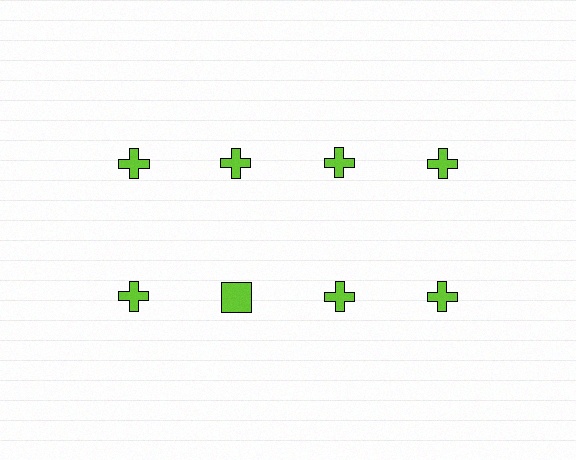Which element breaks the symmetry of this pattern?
The lime square in the second row, second from left column breaks the symmetry. All other shapes are lime crosses.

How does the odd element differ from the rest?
It has a different shape: square instead of cross.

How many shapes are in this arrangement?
There are 8 shapes arranged in a grid pattern.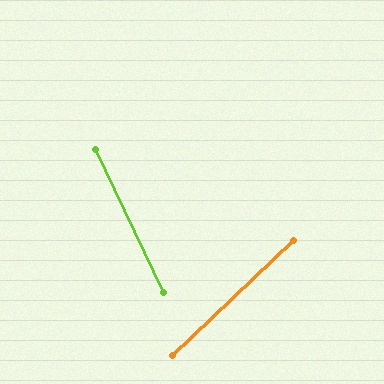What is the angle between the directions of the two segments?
Approximately 72 degrees.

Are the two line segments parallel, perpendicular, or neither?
Neither parallel nor perpendicular — they differ by about 72°.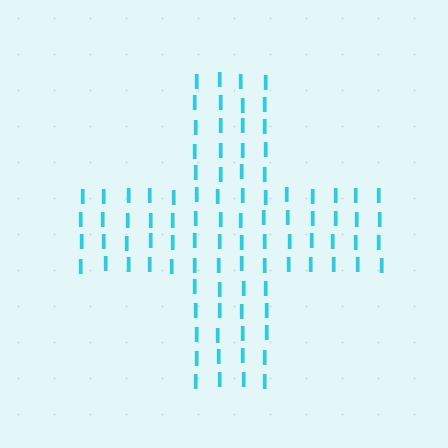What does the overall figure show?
The overall figure shows a cross.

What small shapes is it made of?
It is made of small letter I's.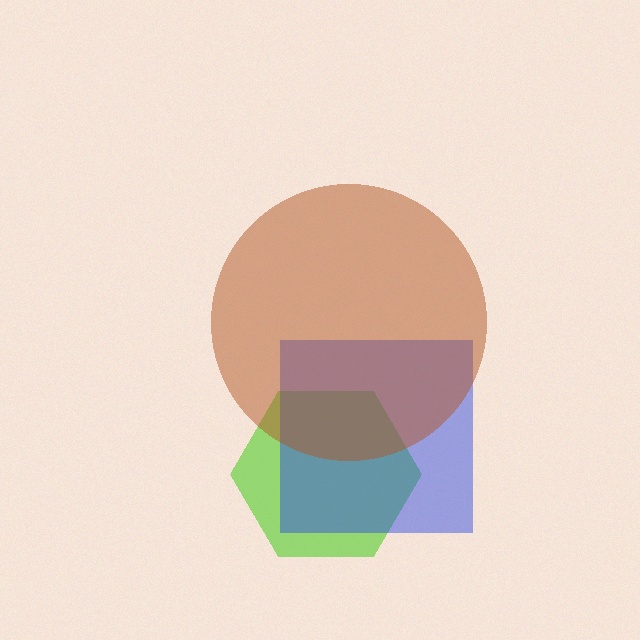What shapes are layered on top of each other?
The layered shapes are: a lime hexagon, a blue square, a brown circle.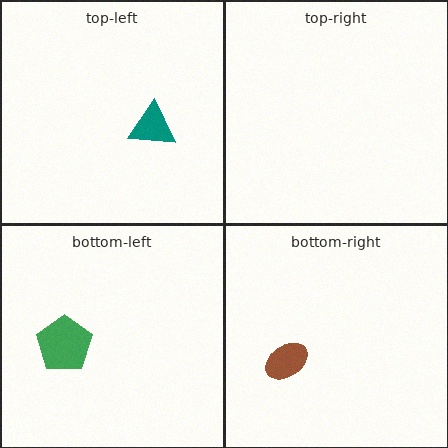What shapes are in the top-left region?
The teal triangle.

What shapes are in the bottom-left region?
The green pentagon.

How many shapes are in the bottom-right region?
1.